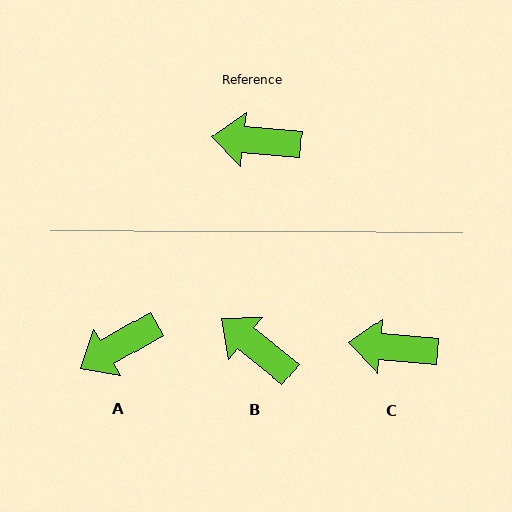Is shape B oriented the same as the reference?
No, it is off by about 34 degrees.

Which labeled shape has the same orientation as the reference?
C.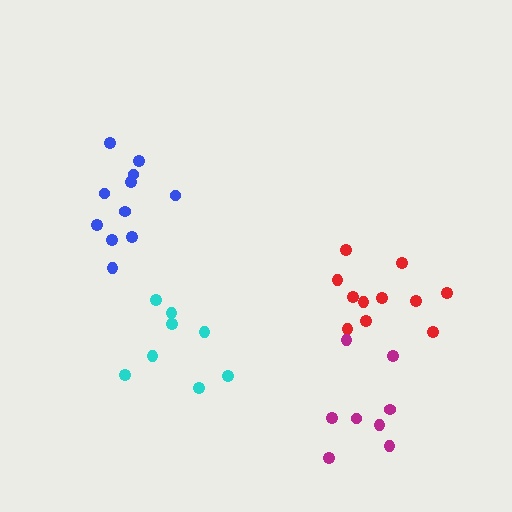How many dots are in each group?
Group 1: 11 dots, Group 2: 11 dots, Group 3: 8 dots, Group 4: 8 dots (38 total).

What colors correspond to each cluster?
The clusters are colored: red, blue, cyan, magenta.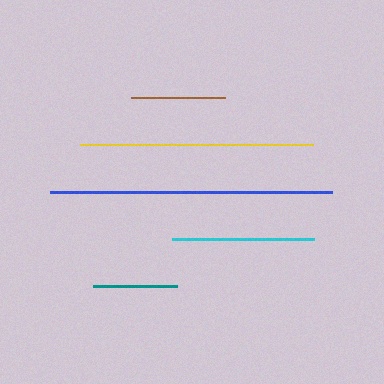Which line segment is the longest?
The blue line is the longest at approximately 282 pixels.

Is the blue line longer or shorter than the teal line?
The blue line is longer than the teal line.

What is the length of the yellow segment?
The yellow segment is approximately 233 pixels long.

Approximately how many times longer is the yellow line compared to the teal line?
The yellow line is approximately 2.8 times the length of the teal line.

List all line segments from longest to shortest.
From longest to shortest: blue, yellow, cyan, brown, teal.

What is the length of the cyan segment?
The cyan segment is approximately 142 pixels long.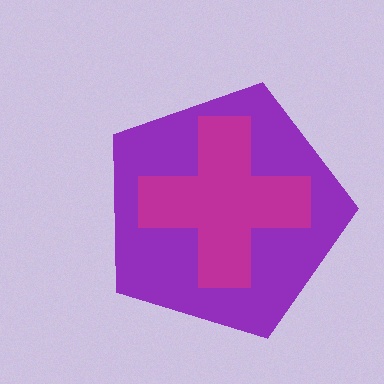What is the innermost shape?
The magenta cross.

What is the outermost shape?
The purple pentagon.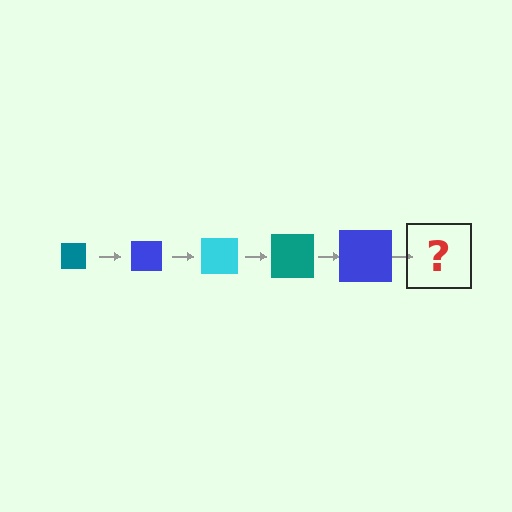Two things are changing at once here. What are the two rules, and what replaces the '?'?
The two rules are that the square grows larger each step and the color cycles through teal, blue, and cyan. The '?' should be a cyan square, larger than the previous one.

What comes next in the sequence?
The next element should be a cyan square, larger than the previous one.